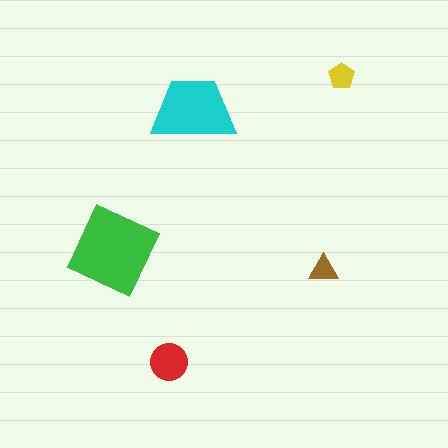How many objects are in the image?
There are 5 objects in the image.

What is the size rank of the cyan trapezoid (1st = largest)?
2nd.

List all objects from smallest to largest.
The brown triangle, the yellow pentagon, the red circle, the cyan trapezoid, the green square.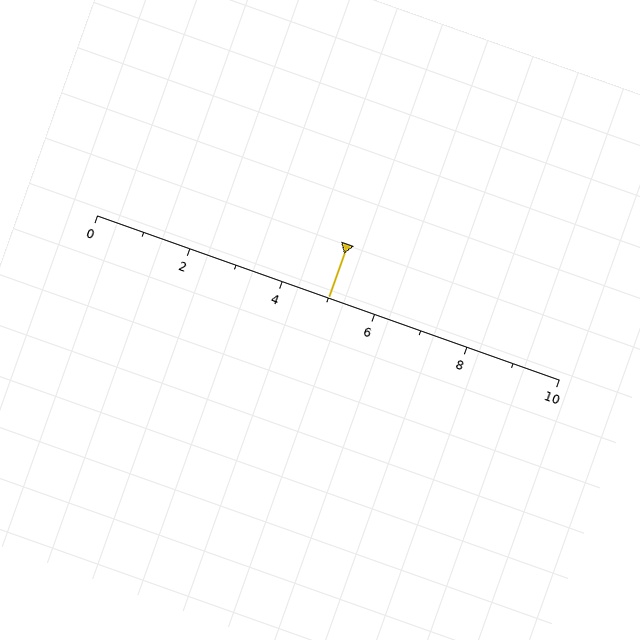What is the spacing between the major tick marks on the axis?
The major ticks are spaced 2 apart.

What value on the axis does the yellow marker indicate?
The marker indicates approximately 5.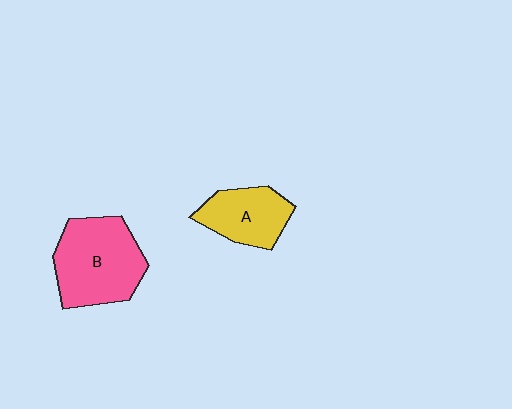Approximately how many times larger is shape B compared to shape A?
Approximately 1.5 times.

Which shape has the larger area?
Shape B (pink).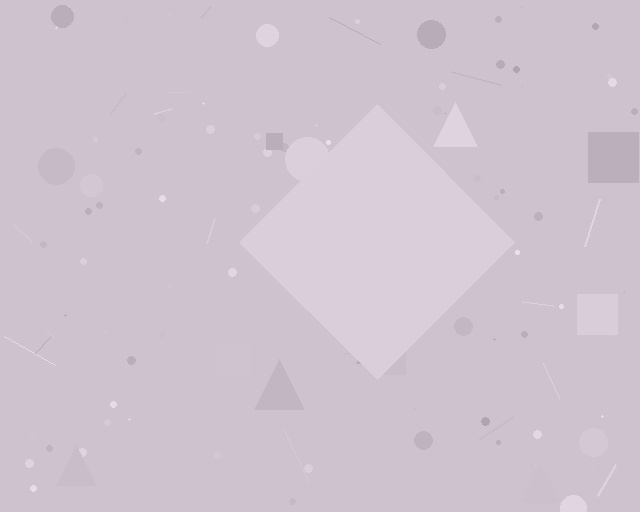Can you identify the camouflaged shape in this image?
The camouflaged shape is a diamond.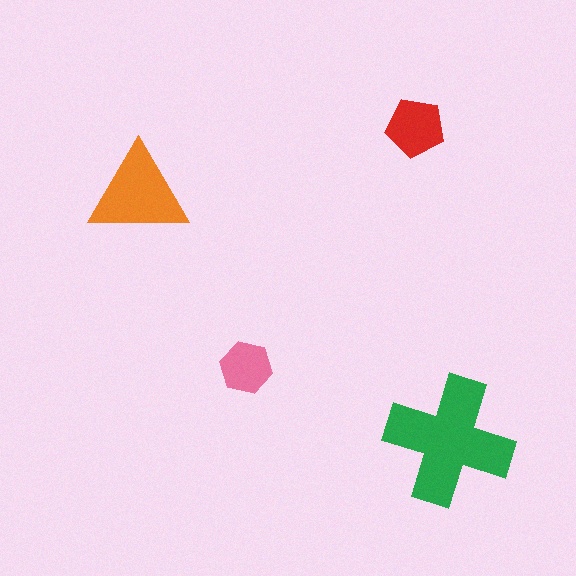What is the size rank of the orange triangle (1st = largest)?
2nd.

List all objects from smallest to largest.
The pink hexagon, the red pentagon, the orange triangle, the green cross.